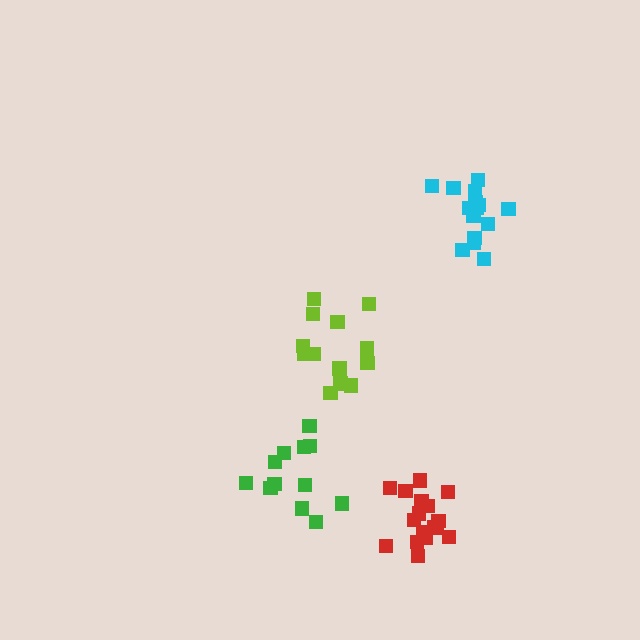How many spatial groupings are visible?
There are 4 spatial groupings.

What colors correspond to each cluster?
The clusters are colored: cyan, green, red, lime.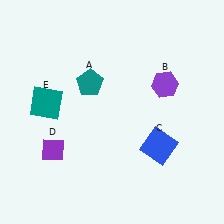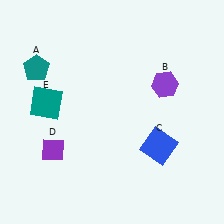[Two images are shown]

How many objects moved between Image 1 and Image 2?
1 object moved between the two images.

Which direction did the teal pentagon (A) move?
The teal pentagon (A) moved left.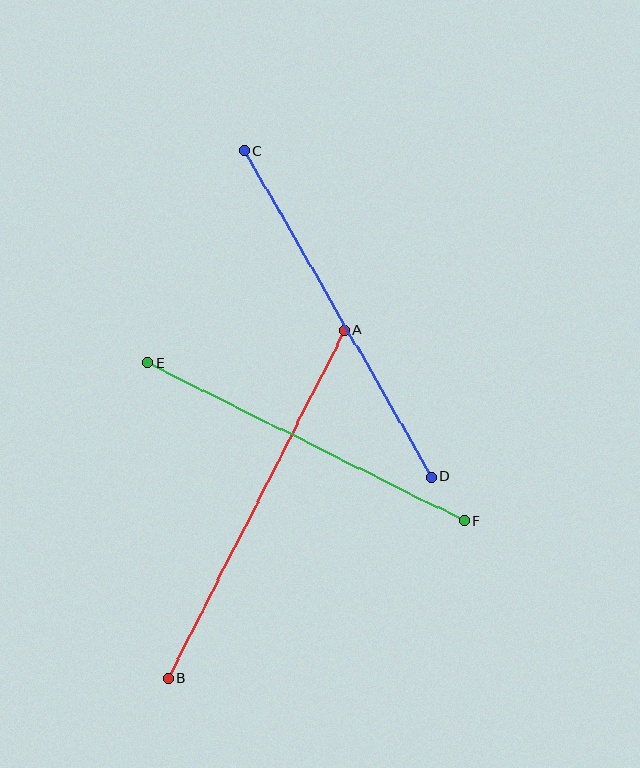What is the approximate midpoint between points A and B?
The midpoint is at approximately (256, 504) pixels.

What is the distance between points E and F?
The distance is approximately 354 pixels.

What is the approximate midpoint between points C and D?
The midpoint is at approximately (338, 314) pixels.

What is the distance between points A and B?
The distance is approximately 390 pixels.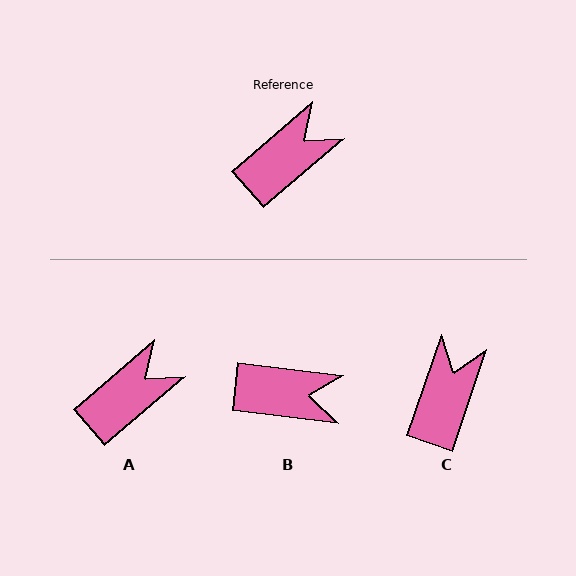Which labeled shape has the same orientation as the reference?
A.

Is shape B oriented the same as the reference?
No, it is off by about 48 degrees.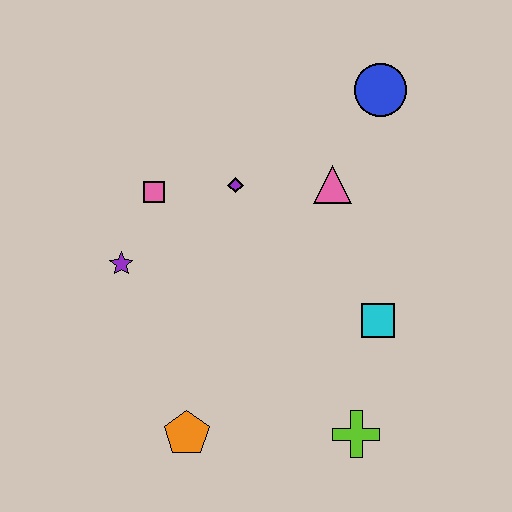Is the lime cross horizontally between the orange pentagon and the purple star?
No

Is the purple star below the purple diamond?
Yes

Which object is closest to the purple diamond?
The pink square is closest to the purple diamond.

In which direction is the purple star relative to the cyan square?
The purple star is to the left of the cyan square.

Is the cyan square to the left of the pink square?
No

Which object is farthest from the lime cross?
The blue circle is farthest from the lime cross.